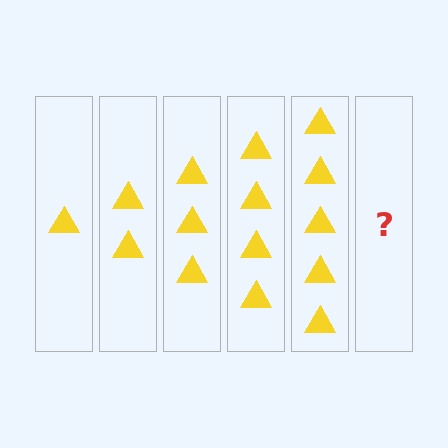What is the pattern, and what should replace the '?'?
The pattern is that each step adds one more triangle. The '?' should be 6 triangles.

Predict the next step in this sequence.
The next step is 6 triangles.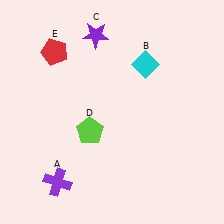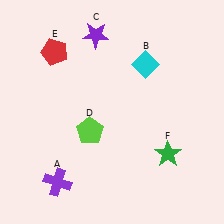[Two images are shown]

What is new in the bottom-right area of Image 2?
A green star (F) was added in the bottom-right area of Image 2.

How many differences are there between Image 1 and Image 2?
There is 1 difference between the two images.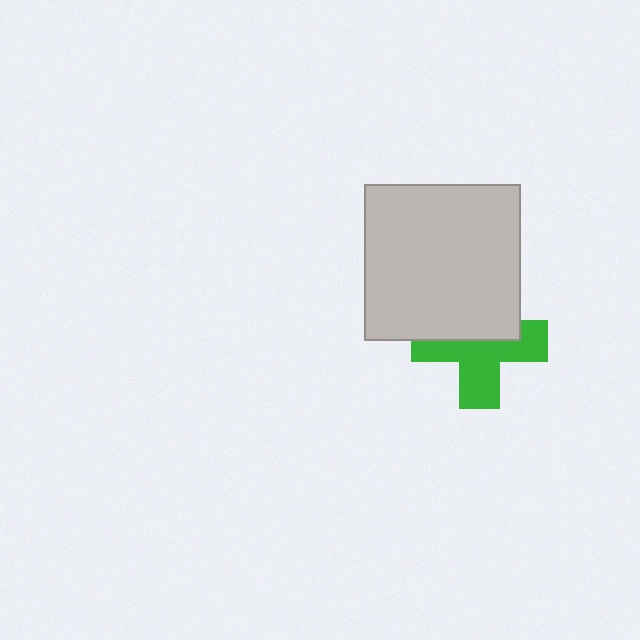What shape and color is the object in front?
The object in front is a light gray square.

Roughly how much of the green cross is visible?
About half of it is visible (roughly 55%).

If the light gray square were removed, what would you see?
You would see the complete green cross.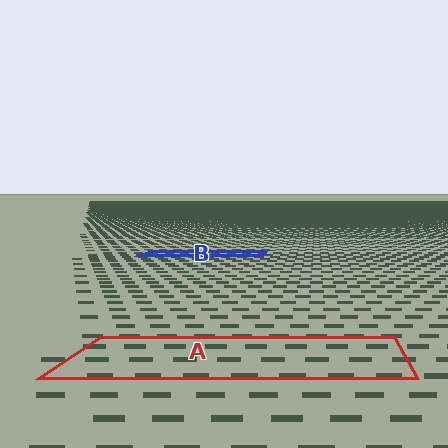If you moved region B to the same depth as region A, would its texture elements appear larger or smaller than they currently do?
They would appear larger. At a closer depth, the same texture elements are projected at a bigger on-screen size.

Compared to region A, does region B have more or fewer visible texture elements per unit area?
Region B has more texture elements per unit area — they are packed more densely because it is farther away.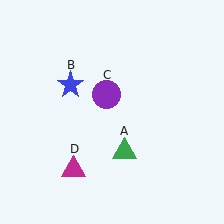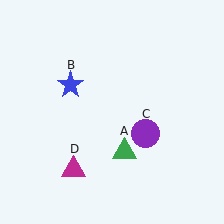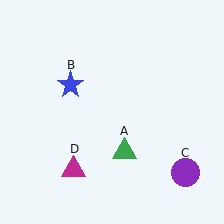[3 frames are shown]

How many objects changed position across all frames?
1 object changed position: purple circle (object C).